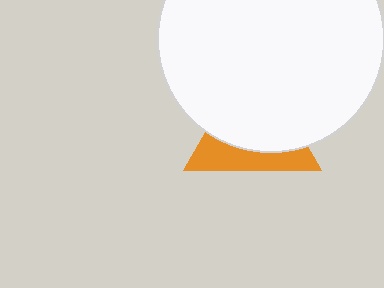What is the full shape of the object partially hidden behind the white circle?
The partially hidden object is an orange triangle.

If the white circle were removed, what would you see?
You would see the complete orange triangle.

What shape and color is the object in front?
The object in front is a white circle.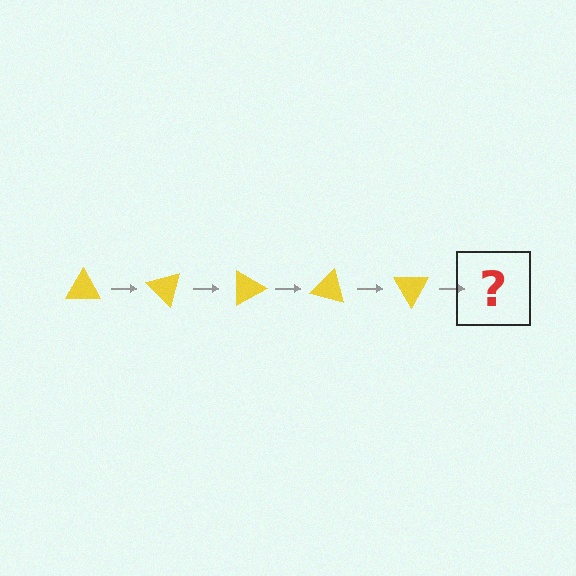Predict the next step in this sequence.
The next step is a yellow triangle rotated 225 degrees.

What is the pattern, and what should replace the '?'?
The pattern is that the triangle rotates 45 degrees each step. The '?' should be a yellow triangle rotated 225 degrees.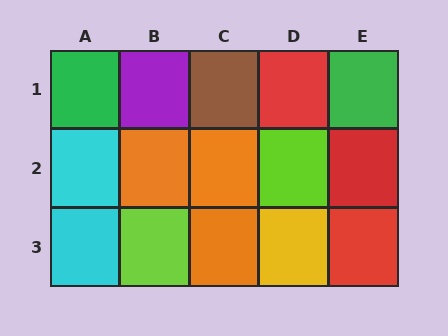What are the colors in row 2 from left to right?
Cyan, orange, orange, lime, red.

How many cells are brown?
1 cell is brown.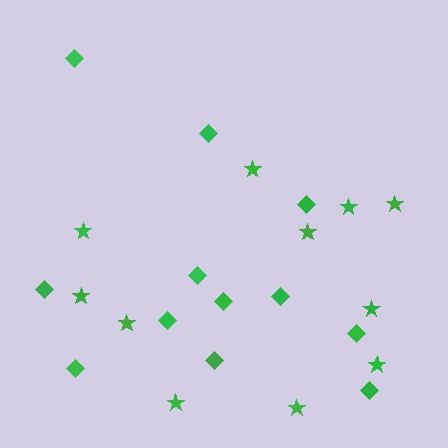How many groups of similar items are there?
There are 2 groups: one group of diamonds (12) and one group of stars (11).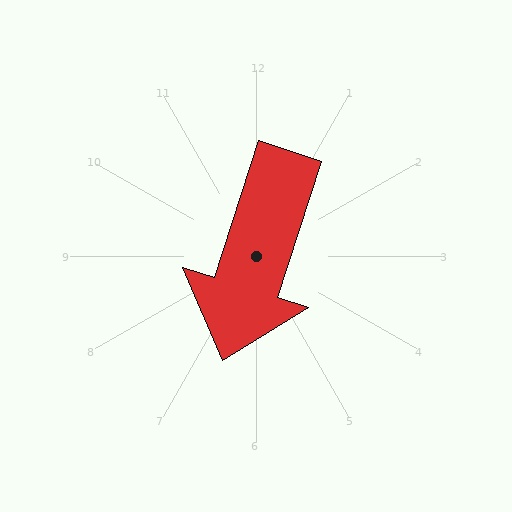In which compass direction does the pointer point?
South.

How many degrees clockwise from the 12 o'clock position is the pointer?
Approximately 198 degrees.